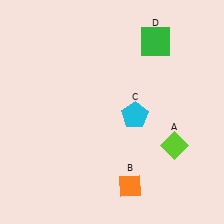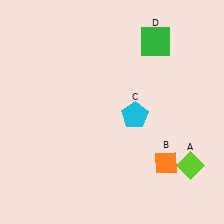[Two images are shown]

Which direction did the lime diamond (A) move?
The lime diamond (A) moved down.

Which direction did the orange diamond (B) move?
The orange diamond (B) moved right.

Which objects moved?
The objects that moved are: the lime diamond (A), the orange diamond (B).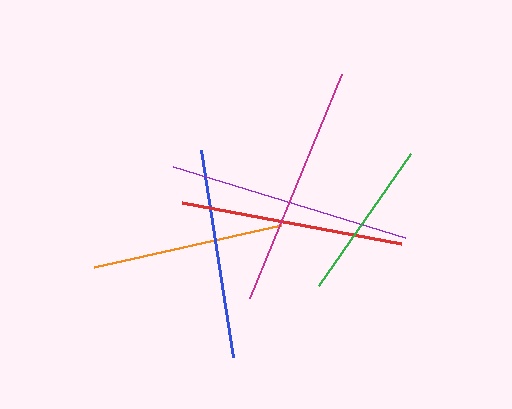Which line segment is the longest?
The purple line is the longest at approximately 243 pixels.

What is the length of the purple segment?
The purple segment is approximately 243 pixels long.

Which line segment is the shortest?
The green line is the shortest at approximately 161 pixels.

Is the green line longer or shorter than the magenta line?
The magenta line is longer than the green line.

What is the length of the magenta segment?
The magenta segment is approximately 241 pixels long.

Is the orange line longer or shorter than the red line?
The red line is longer than the orange line.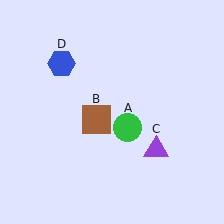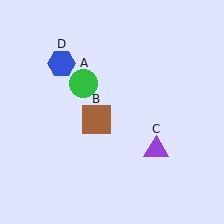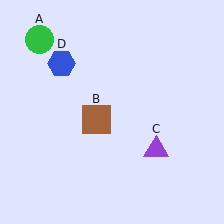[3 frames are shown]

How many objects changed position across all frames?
1 object changed position: green circle (object A).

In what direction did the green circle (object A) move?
The green circle (object A) moved up and to the left.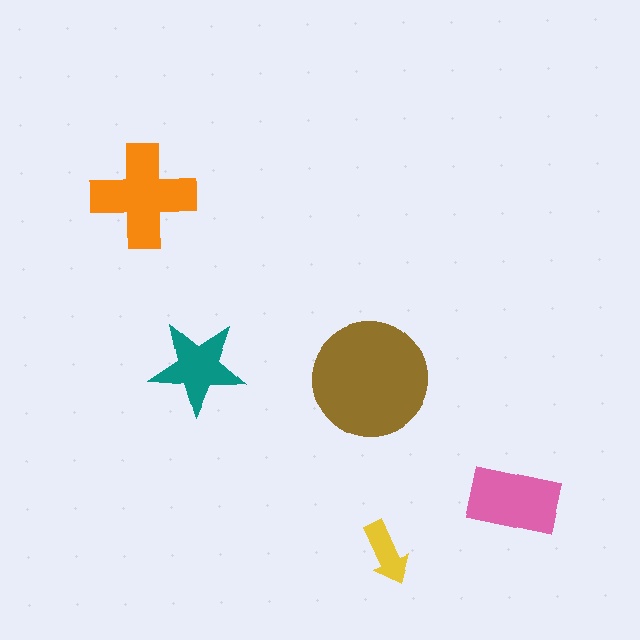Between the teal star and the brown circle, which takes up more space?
The brown circle.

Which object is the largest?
The brown circle.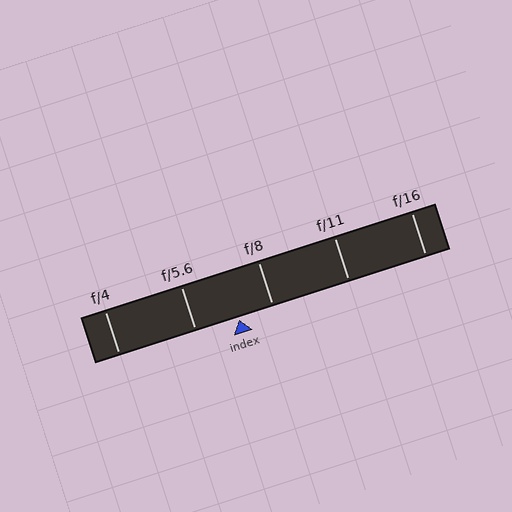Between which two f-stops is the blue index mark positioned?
The index mark is between f/5.6 and f/8.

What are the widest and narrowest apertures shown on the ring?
The widest aperture shown is f/4 and the narrowest is f/16.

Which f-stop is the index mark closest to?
The index mark is closest to f/8.